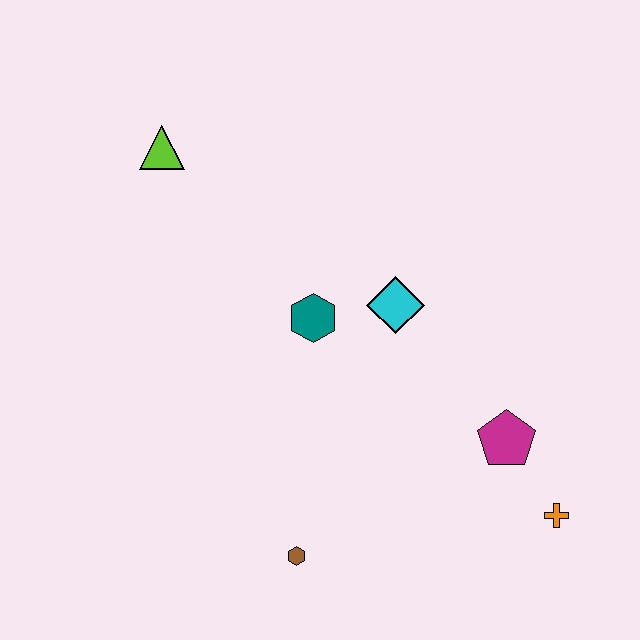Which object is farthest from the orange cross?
The lime triangle is farthest from the orange cross.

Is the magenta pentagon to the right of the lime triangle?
Yes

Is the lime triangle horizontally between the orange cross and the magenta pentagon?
No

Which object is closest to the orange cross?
The magenta pentagon is closest to the orange cross.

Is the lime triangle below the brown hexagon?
No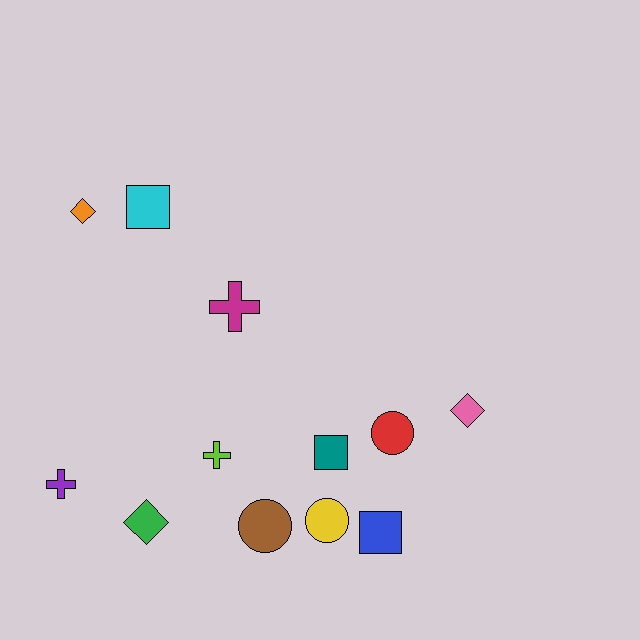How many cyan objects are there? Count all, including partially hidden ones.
There is 1 cyan object.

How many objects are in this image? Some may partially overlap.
There are 12 objects.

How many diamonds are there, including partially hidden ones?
There are 3 diamonds.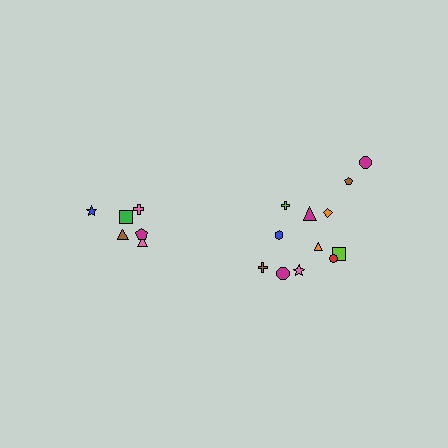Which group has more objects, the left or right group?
The right group.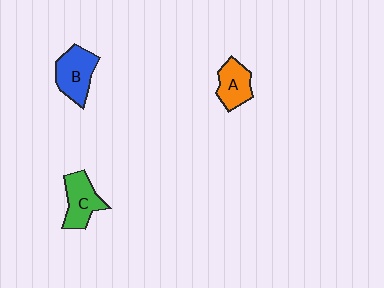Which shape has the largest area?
Shape B (blue).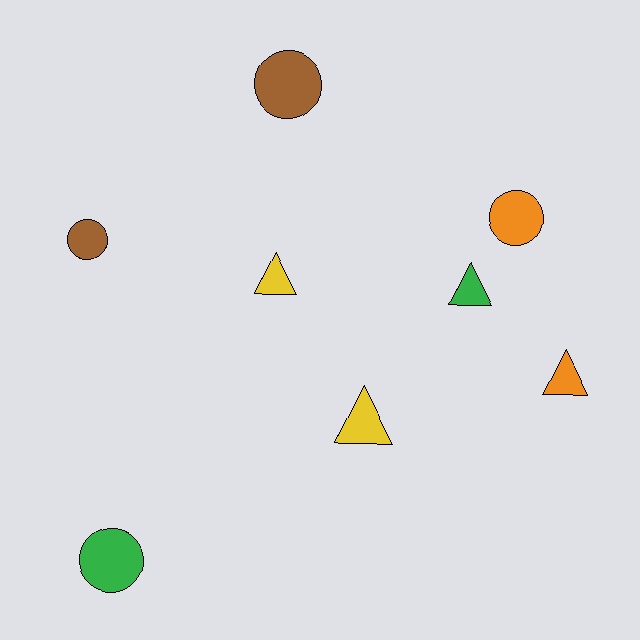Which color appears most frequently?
Yellow, with 2 objects.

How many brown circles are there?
There are 2 brown circles.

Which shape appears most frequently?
Circle, with 4 objects.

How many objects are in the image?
There are 8 objects.